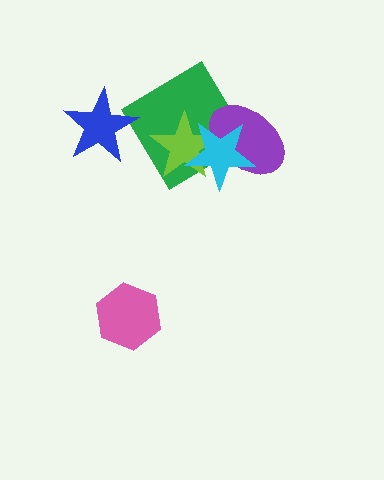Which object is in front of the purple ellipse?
The cyan star is in front of the purple ellipse.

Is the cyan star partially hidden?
No, no other shape covers it.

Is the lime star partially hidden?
Yes, it is partially covered by another shape.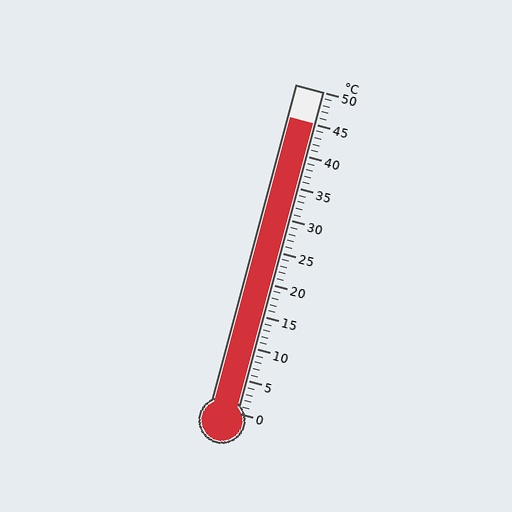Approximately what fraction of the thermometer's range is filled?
The thermometer is filled to approximately 90% of its range.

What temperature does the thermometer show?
The thermometer shows approximately 45°C.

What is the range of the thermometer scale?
The thermometer scale ranges from 0°C to 50°C.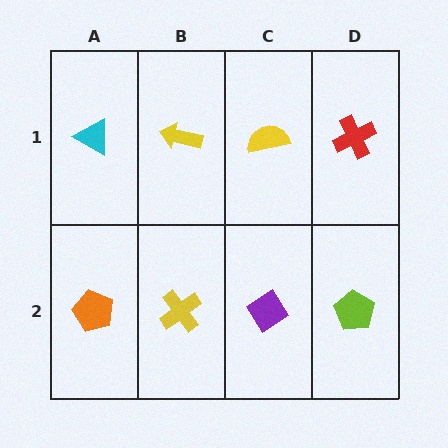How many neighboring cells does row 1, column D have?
2.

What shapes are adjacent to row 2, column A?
A cyan triangle (row 1, column A), a yellow cross (row 2, column B).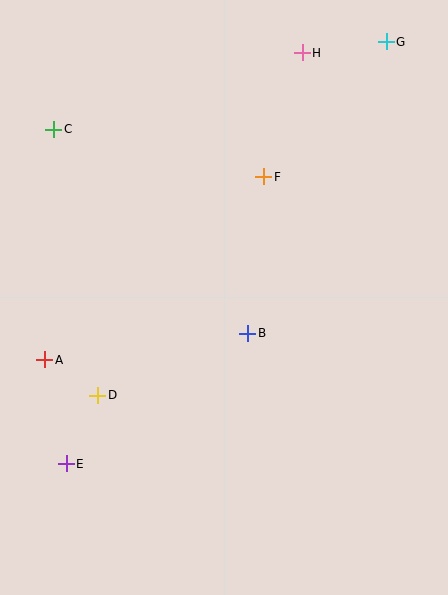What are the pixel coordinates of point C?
Point C is at (54, 129).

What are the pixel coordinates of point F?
Point F is at (264, 177).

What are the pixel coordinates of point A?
Point A is at (45, 360).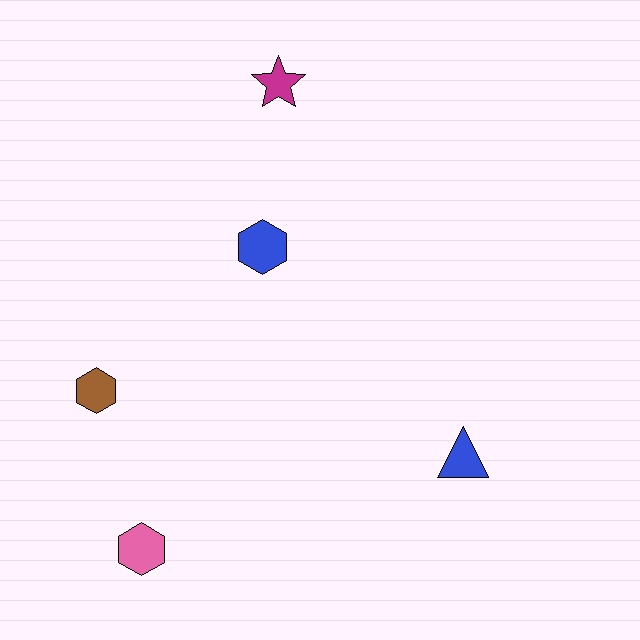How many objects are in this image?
There are 5 objects.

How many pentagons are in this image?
There are no pentagons.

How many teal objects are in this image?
There are no teal objects.